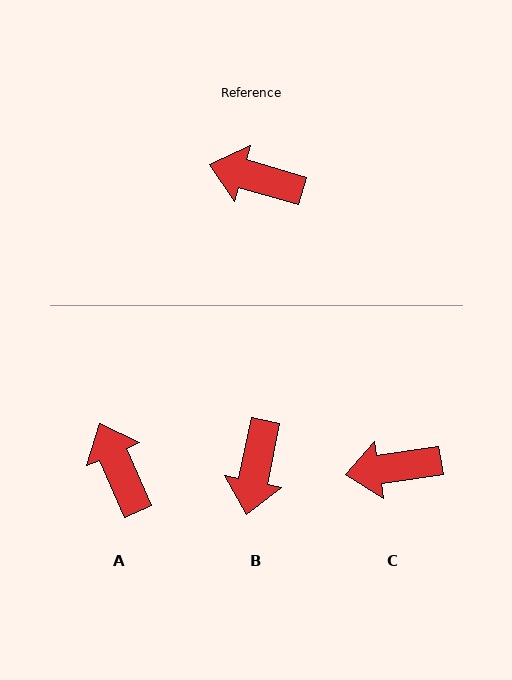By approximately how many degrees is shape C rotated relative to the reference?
Approximately 24 degrees counter-clockwise.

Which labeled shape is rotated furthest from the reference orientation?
B, about 95 degrees away.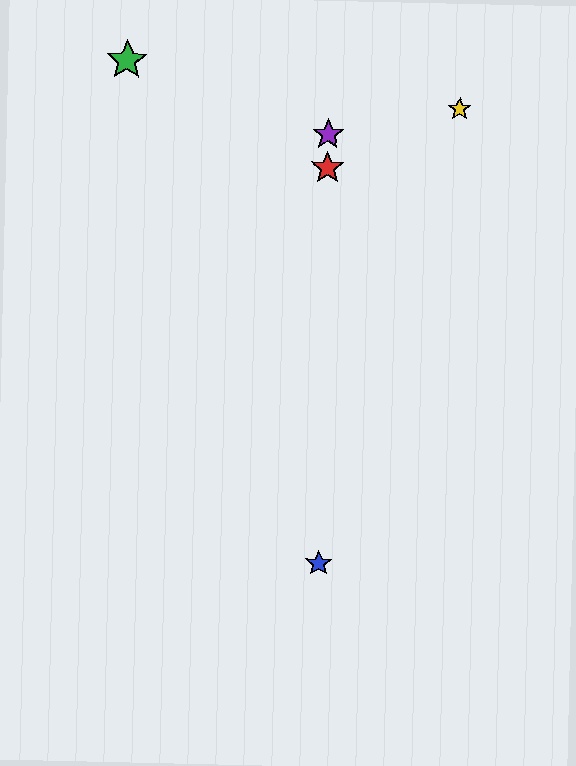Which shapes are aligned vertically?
The red star, the blue star, the purple star are aligned vertically.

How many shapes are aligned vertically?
3 shapes (the red star, the blue star, the purple star) are aligned vertically.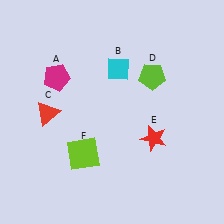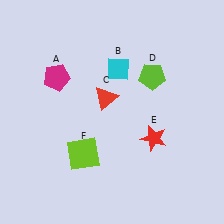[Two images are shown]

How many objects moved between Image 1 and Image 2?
1 object moved between the two images.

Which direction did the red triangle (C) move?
The red triangle (C) moved right.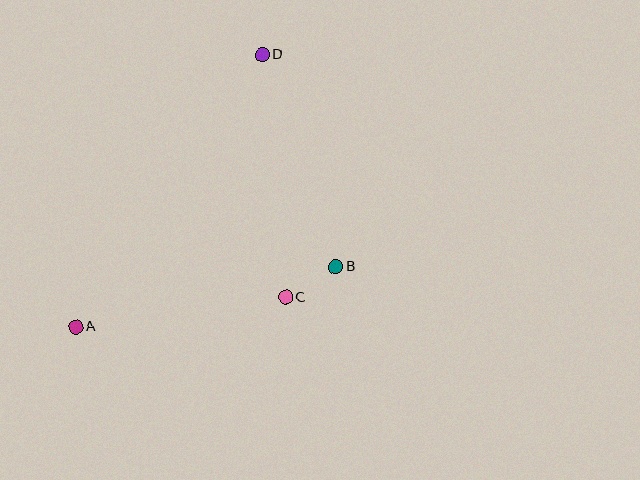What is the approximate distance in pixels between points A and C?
The distance between A and C is approximately 212 pixels.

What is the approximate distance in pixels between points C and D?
The distance between C and D is approximately 244 pixels.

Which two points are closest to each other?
Points B and C are closest to each other.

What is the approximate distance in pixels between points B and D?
The distance between B and D is approximately 224 pixels.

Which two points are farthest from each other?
Points A and D are farthest from each other.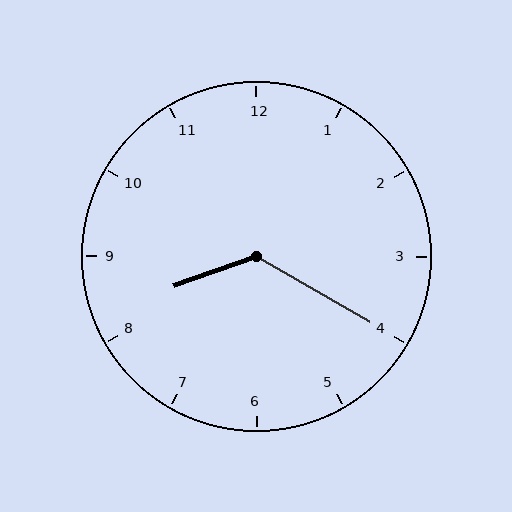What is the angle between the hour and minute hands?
Approximately 130 degrees.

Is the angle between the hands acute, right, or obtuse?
It is obtuse.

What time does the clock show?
8:20.